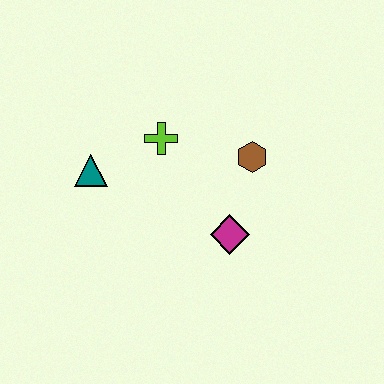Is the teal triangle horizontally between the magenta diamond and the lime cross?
No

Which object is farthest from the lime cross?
The magenta diamond is farthest from the lime cross.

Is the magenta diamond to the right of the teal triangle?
Yes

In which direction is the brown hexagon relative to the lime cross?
The brown hexagon is to the right of the lime cross.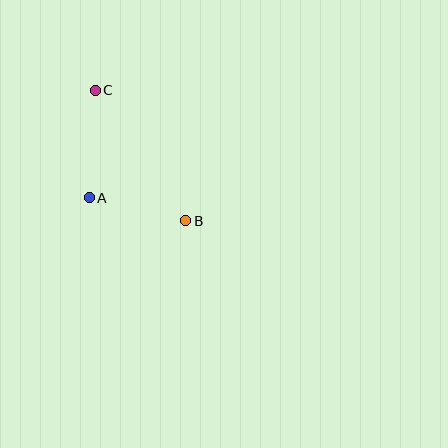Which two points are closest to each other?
Points A and B are closest to each other.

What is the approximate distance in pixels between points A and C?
The distance between A and C is approximately 108 pixels.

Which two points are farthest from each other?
Points B and C are farthest from each other.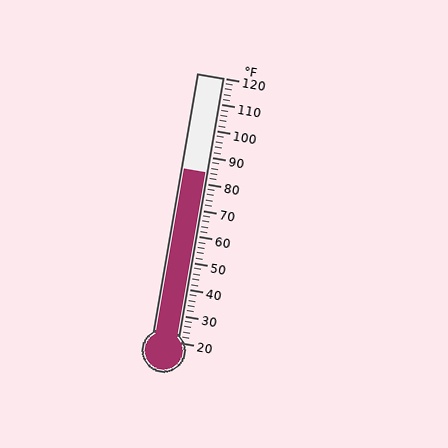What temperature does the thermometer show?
The thermometer shows approximately 84°F.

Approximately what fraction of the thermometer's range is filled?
The thermometer is filled to approximately 65% of its range.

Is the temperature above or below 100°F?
The temperature is below 100°F.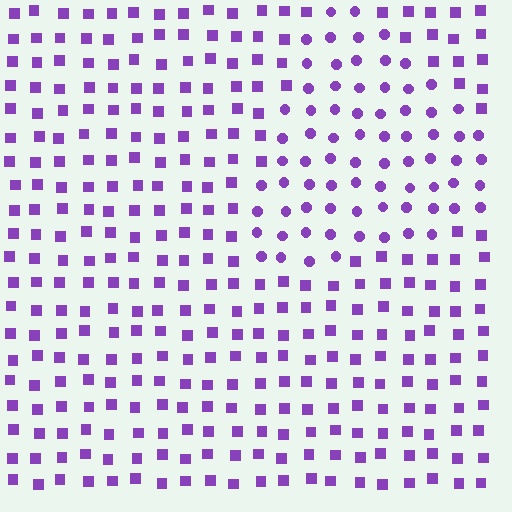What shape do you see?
I see a triangle.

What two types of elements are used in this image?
The image uses circles inside the triangle region and squares outside it.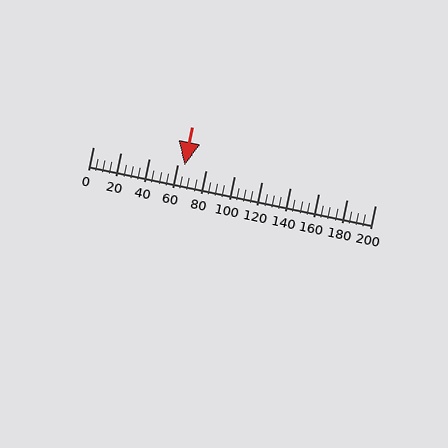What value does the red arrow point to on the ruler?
The red arrow points to approximately 65.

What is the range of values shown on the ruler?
The ruler shows values from 0 to 200.